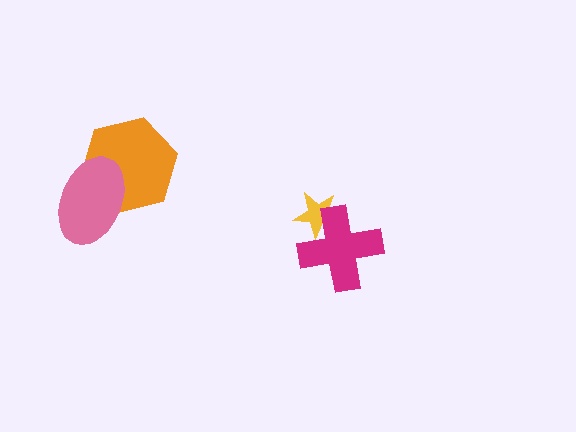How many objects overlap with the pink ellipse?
1 object overlaps with the pink ellipse.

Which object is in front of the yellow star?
The magenta cross is in front of the yellow star.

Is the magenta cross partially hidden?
No, no other shape covers it.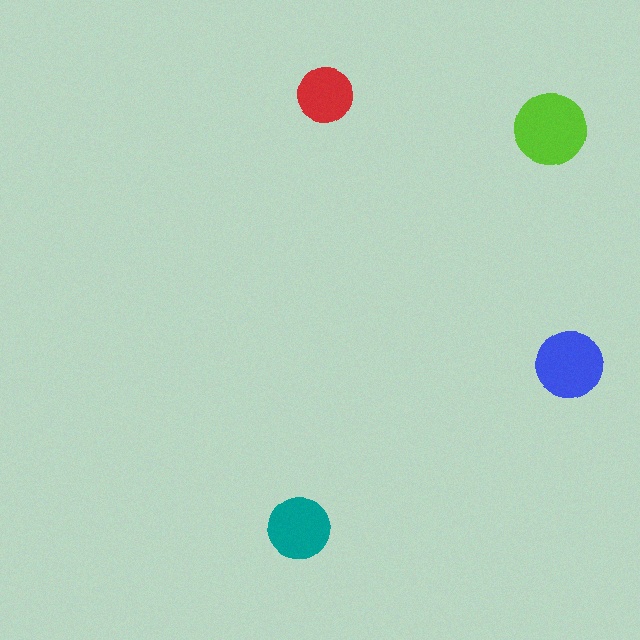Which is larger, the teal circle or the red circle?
The teal one.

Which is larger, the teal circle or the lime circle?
The lime one.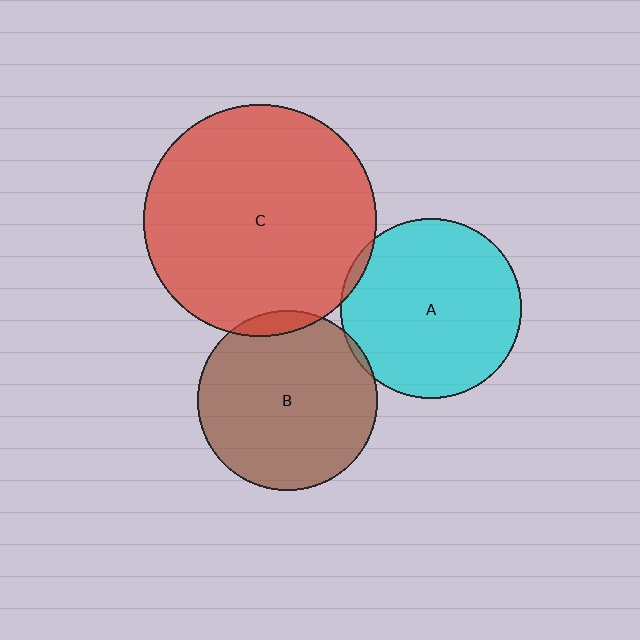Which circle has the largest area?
Circle C (red).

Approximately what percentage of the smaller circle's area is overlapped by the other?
Approximately 5%.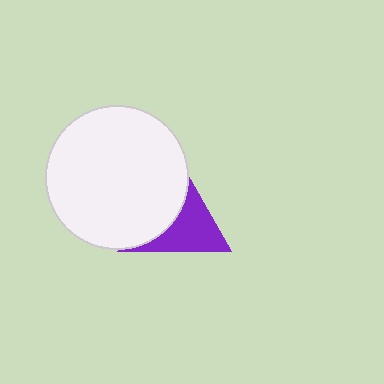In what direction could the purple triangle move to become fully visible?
The purple triangle could move right. That would shift it out from behind the white circle entirely.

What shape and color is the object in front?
The object in front is a white circle.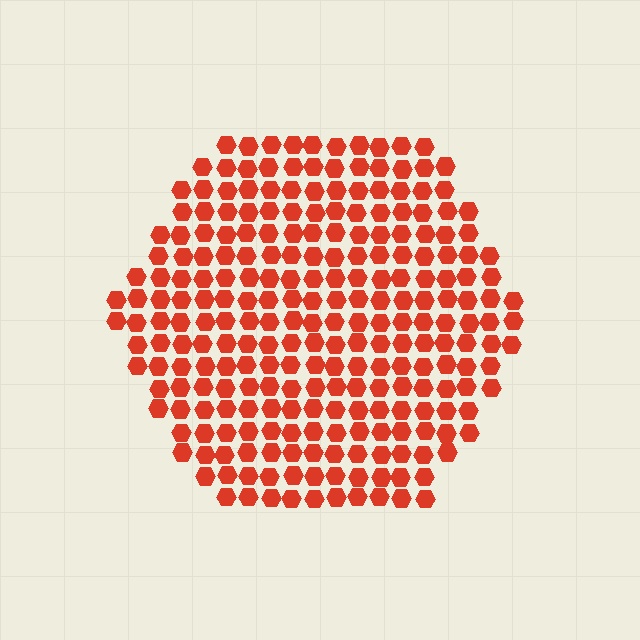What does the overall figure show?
The overall figure shows a hexagon.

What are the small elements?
The small elements are hexagons.